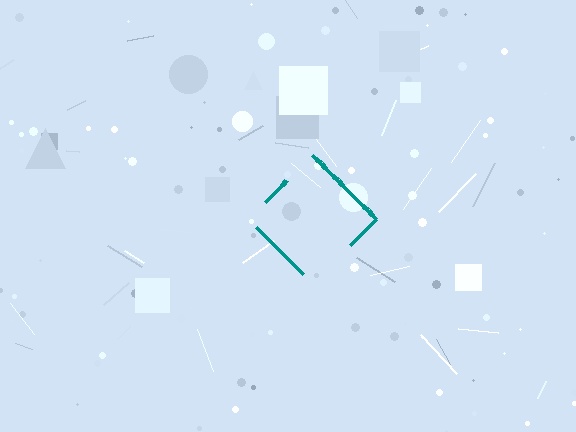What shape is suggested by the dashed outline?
The dashed outline suggests a diamond.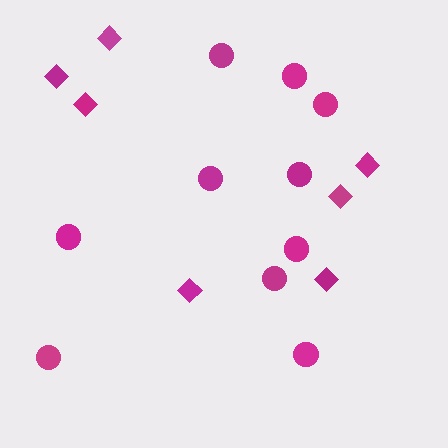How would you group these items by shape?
There are 2 groups: one group of circles (10) and one group of diamonds (7).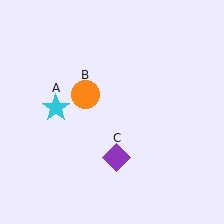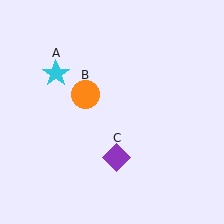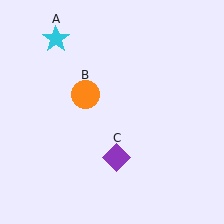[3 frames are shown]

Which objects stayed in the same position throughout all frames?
Orange circle (object B) and purple diamond (object C) remained stationary.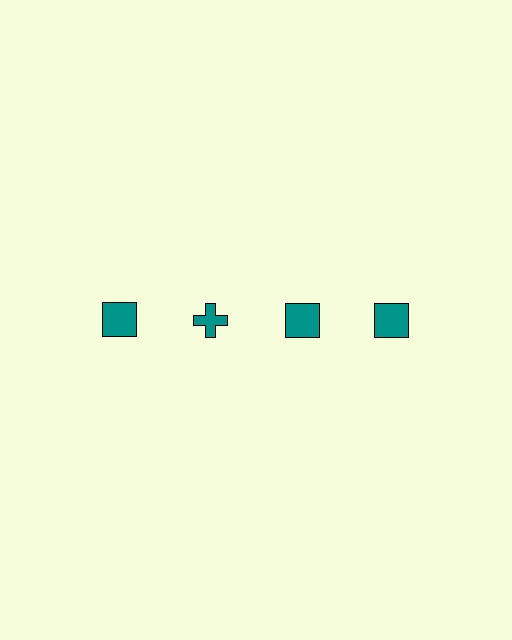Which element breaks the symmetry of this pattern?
The teal cross in the top row, second from left column breaks the symmetry. All other shapes are teal squares.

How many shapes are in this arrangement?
There are 4 shapes arranged in a grid pattern.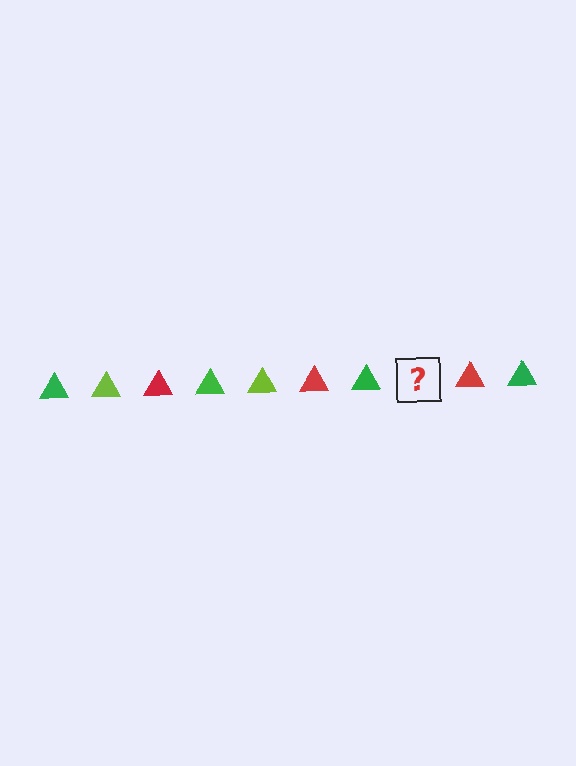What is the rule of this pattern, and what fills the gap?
The rule is that the pattern cycles through green, lime, red triangles. The gap should be filled with a lime triangle.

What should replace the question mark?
The question mark should be replaced with a lime triangle.